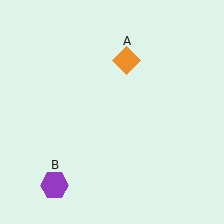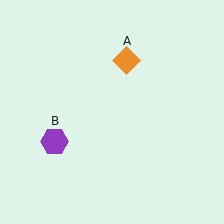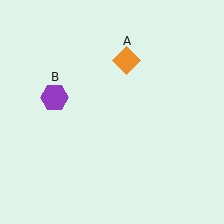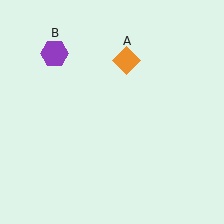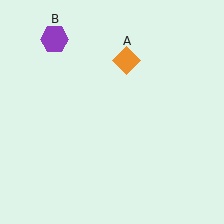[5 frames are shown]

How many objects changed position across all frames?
1 object changed position: purple hexagon (object B).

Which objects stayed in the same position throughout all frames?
Orange diamond (object A) remained stationary.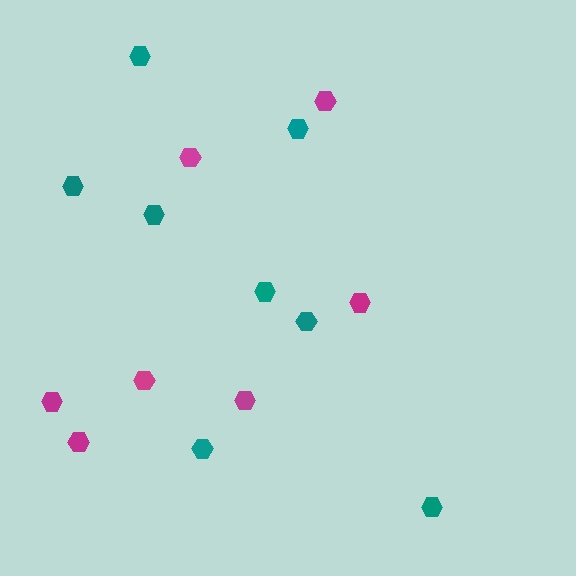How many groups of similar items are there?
There are 2 groups: one group of magenta hexagons (7) and one group of teal hexagons (8).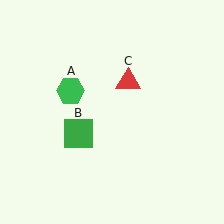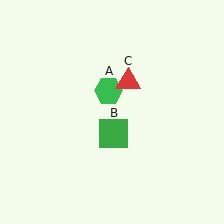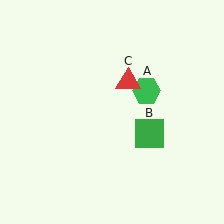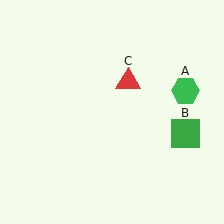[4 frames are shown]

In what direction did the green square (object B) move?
The green square (object B) moved right.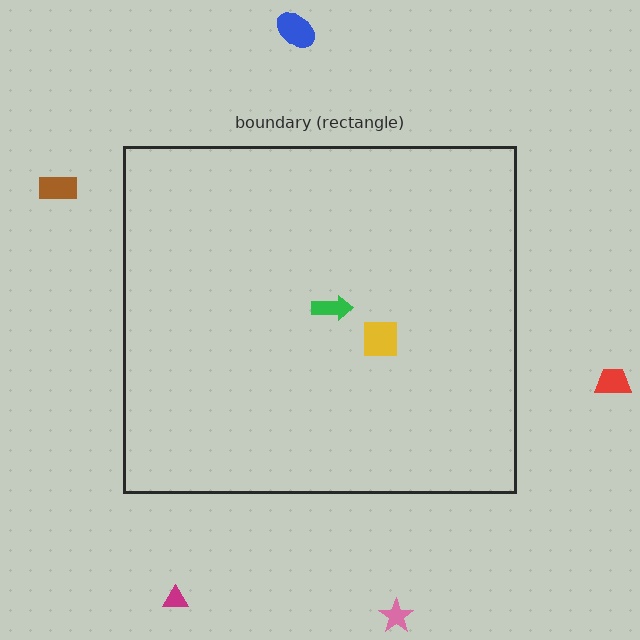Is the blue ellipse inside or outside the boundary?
Outside.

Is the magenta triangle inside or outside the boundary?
Outside.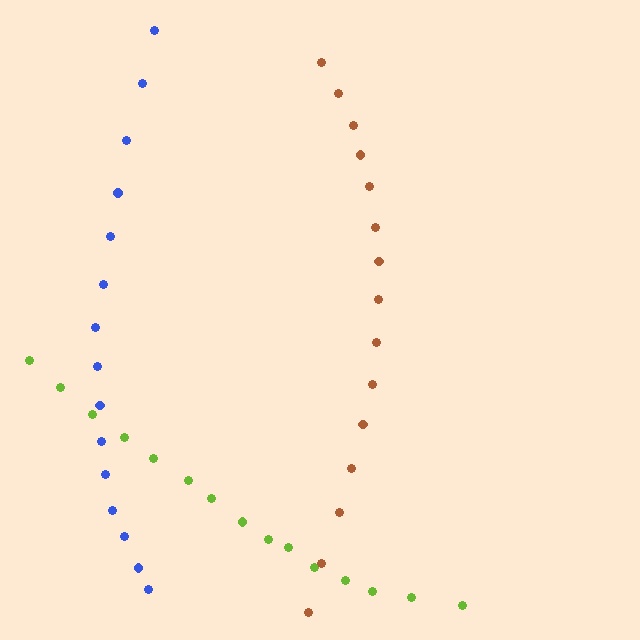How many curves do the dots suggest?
There are 3 distinct paths.